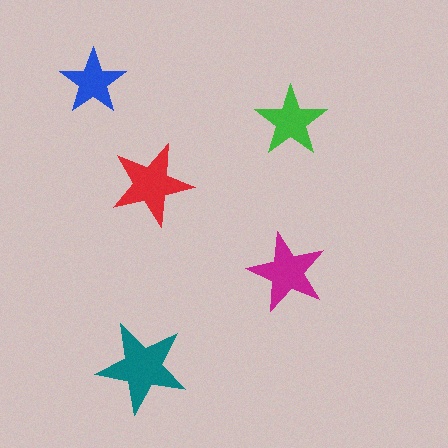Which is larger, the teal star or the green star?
The teal one.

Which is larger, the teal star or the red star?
The teal one.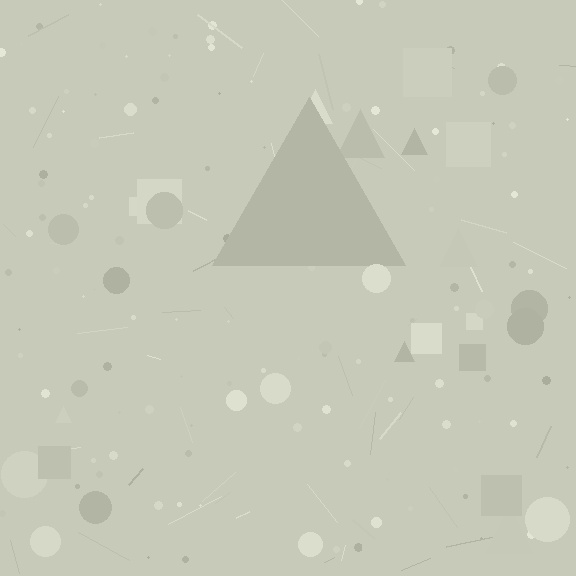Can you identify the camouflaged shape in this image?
The camouflaged shape is a triangle.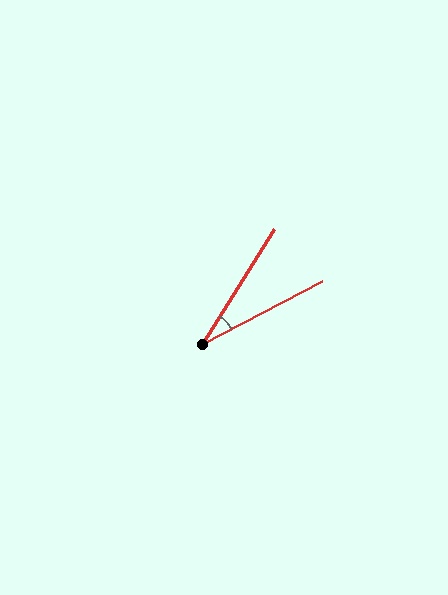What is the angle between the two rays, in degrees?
Approximately 30 degrees.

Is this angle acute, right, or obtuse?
It is acute.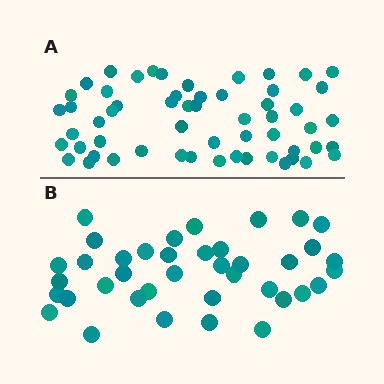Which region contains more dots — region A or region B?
Region A (the top region) has more dots.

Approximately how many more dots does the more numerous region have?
Region A has approximately 20 more dots than region B.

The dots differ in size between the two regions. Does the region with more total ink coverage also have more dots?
No. Region B has more total ink coverage because its dots are larger, but region A actually contains more individual dots. Total area can be misleading — the number of items is what matters here.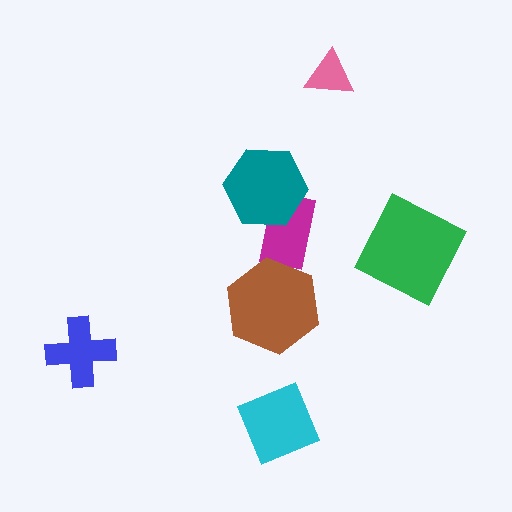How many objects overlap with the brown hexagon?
0 objects overlap with the brown hexagon.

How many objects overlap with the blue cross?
0 objects overlap with the blue cross.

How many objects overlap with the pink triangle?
0 objects overlap with the pink triangle.